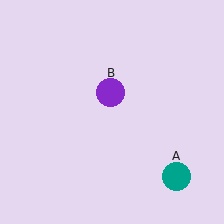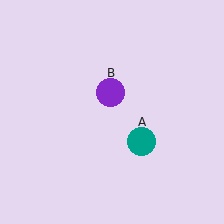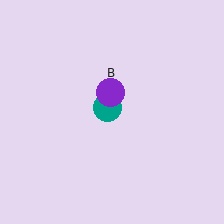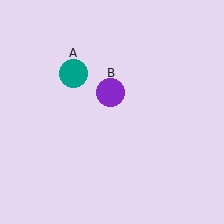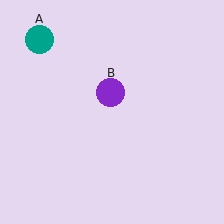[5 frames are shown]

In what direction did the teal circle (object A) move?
The teal circle (object A) moved up and to the left.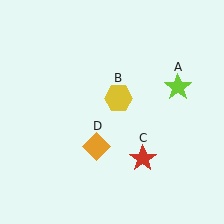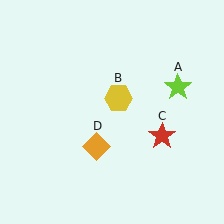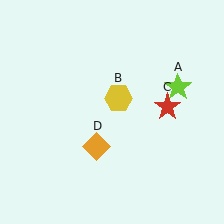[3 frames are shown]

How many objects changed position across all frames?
1 object changed position: red star (object C).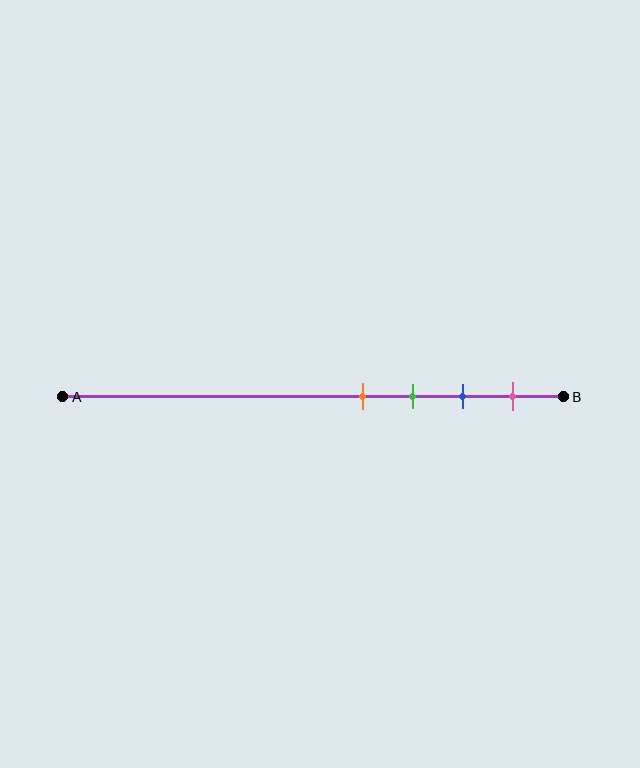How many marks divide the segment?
There are 4 marks dividing the segment.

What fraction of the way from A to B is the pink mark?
The pink mark is approximately 90% (0.9) of the way from A to B.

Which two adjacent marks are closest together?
The orange and green marks are the closest adjacent pair.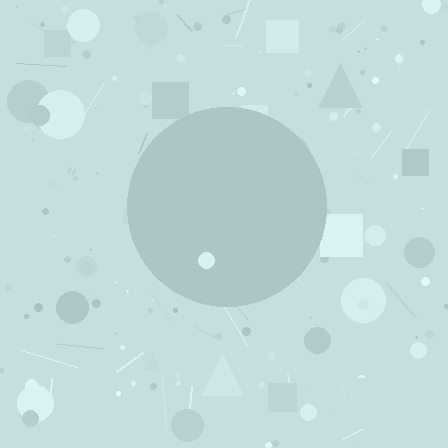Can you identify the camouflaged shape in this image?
The camouflaged shape is a circle.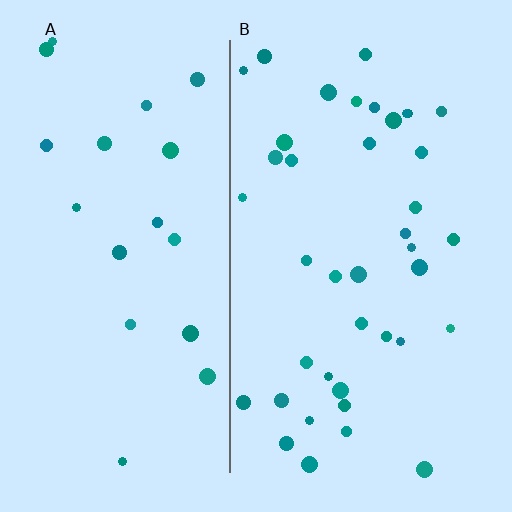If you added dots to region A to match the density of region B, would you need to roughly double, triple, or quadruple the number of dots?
Approximately double.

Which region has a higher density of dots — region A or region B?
B (the right).